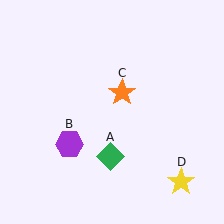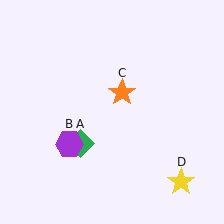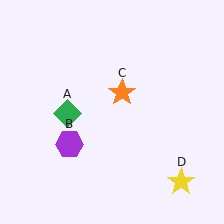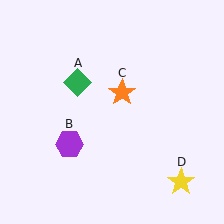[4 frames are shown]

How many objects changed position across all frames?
1 object changed position: green diamond (object A).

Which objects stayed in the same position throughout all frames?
Purple hexagon (object B) and orange star (object C) and yellow star (object D) remained stationary.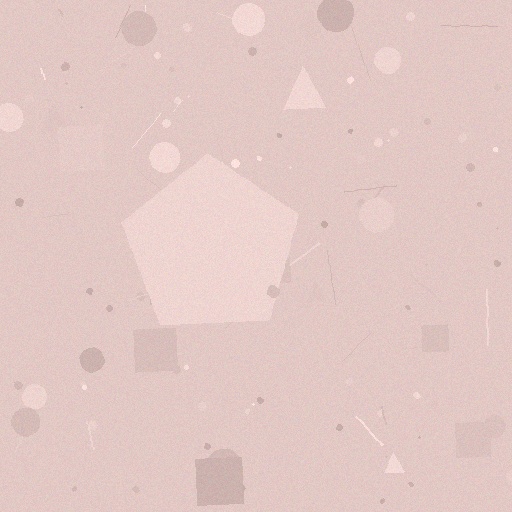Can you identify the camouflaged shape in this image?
The camouflaged shape is a pentagon.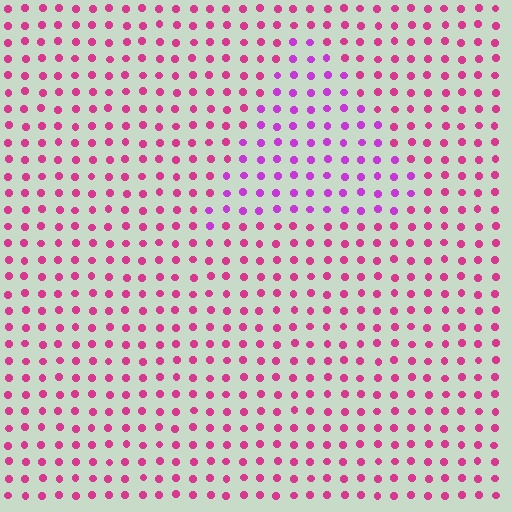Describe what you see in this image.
The image is filled with small magenta elements in a uniform arrangement. A triangle-shaped region is visible where the elements are tinted to a slightly different hue, forming a subtle color boundary.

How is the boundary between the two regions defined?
The boundary is defined purely by a slight shift in hue (about 33 degrees). Spacing, size, and orientation are identical on both sides.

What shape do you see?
I see a triangle.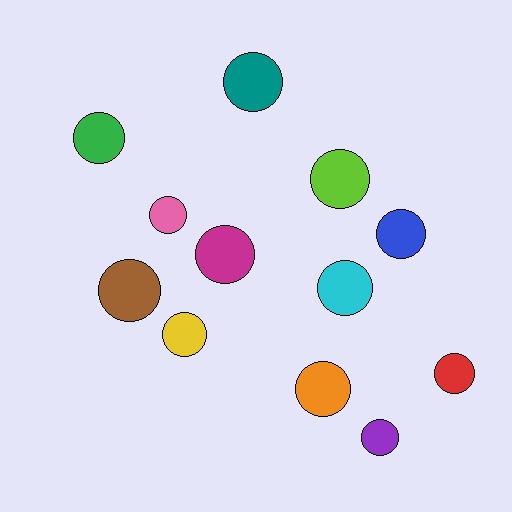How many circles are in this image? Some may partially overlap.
There are 12 circles.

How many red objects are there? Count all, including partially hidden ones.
There is 1 red object.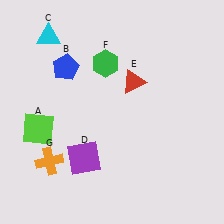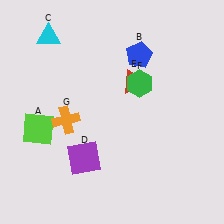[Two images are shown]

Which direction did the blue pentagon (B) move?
The blue pentagon (B) moved right.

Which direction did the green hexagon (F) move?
The green hexagon (F) moved right.